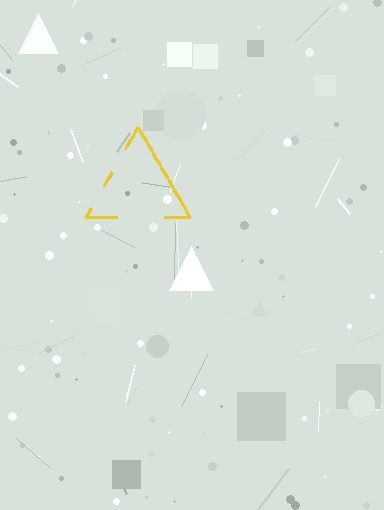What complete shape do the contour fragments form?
The contour fragments form a triangle.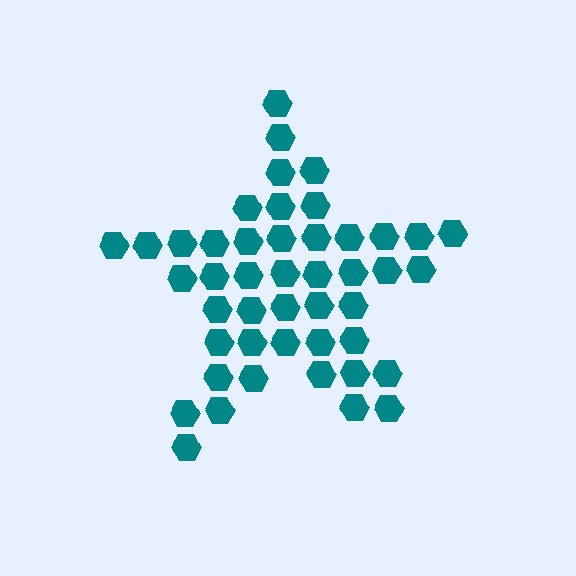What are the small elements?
The small elements are hexagons.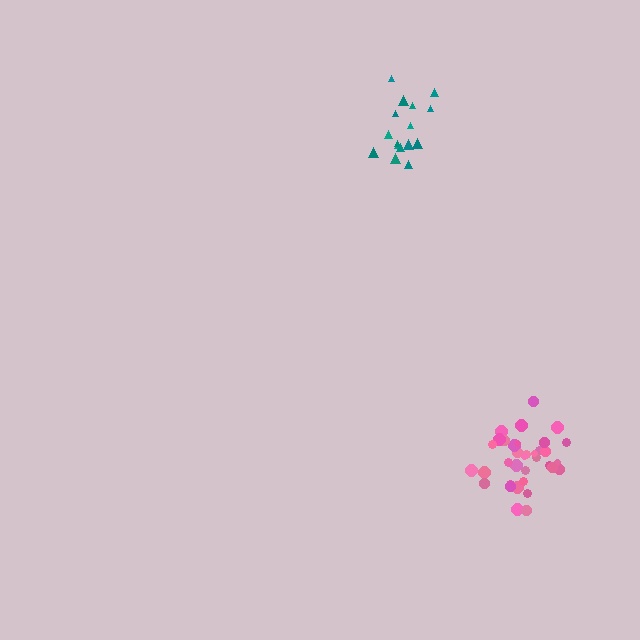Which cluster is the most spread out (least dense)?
Teal.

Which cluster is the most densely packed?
Pink.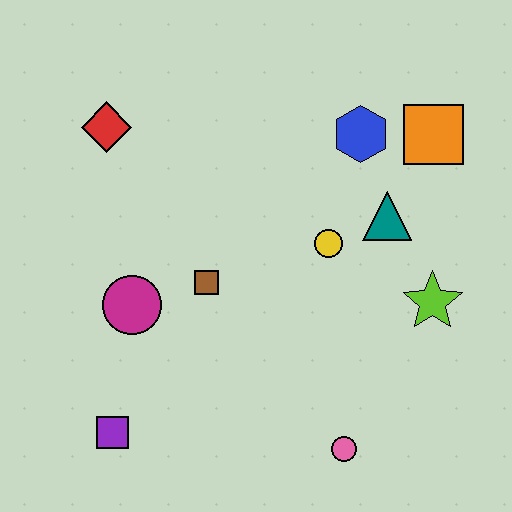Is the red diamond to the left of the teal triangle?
Yes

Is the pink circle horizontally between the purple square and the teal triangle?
Yes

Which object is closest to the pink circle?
The lime star is closest to the pink circle.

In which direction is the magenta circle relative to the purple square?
The magenta circle is above the purple square.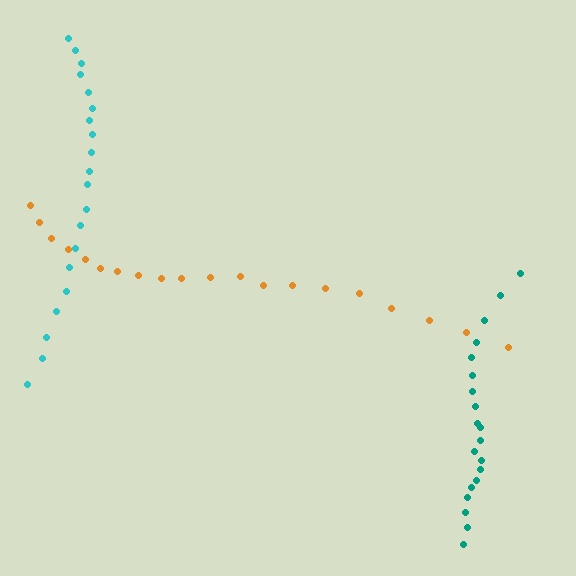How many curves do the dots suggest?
There are 3 distinct paths.